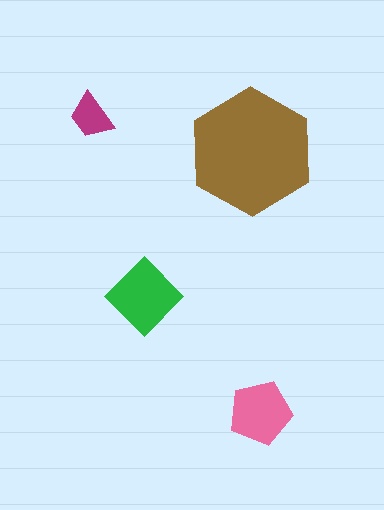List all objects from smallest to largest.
The magenta trapezoid, the pink pentagon, the green diamond, the brown hexagon.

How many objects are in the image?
There are 4 objects in the image.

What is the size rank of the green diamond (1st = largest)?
2nd.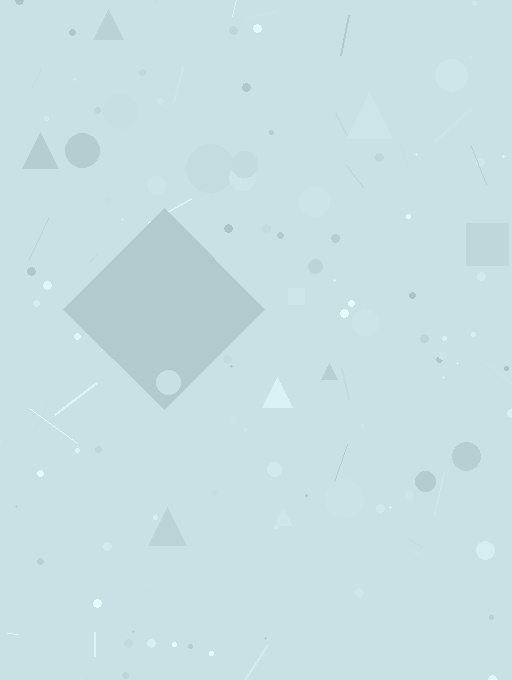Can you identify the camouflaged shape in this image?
The camouflaged shape is a diamond.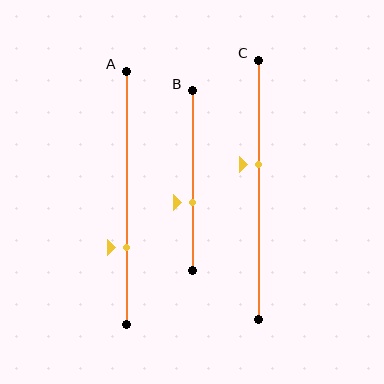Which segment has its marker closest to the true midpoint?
Segment C has its marker closest to the true midpoint.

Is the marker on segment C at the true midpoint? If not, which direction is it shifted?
No, the marker on segment C is shifted upward by about 10% of the segment length.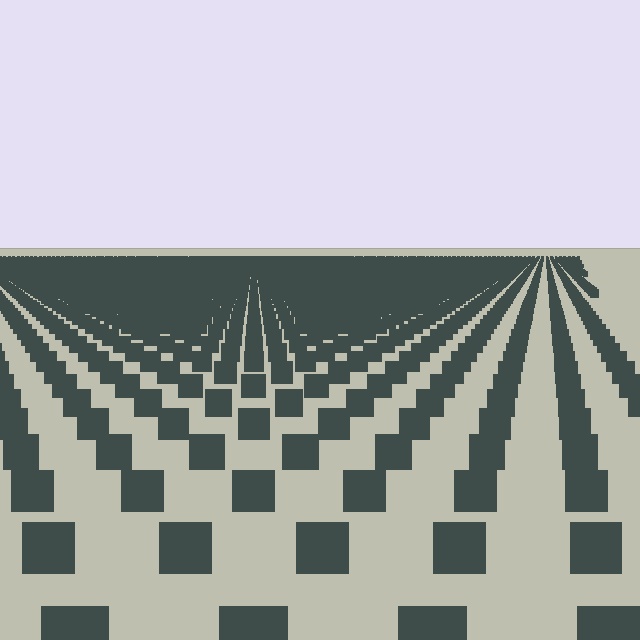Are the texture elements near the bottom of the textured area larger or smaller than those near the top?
Larger. Near the bottom, elements are closer to the viewer and appear at a bigger on-screen size.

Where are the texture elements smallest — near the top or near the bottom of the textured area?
Near the top.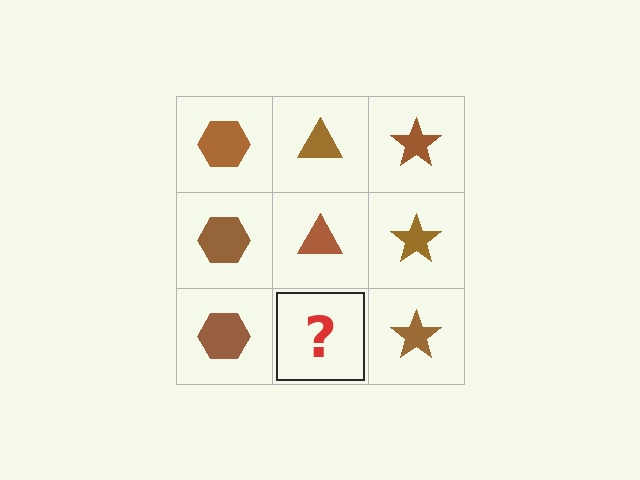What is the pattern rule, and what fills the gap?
The rule is that each column has a consistent shape. The gap should be filled with a brown triangle.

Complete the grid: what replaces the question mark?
The question mark should be replaced with a brown triangle.